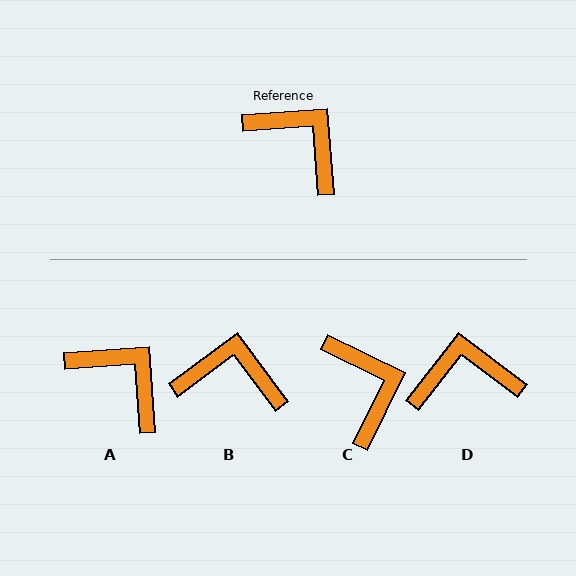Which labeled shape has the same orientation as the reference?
A.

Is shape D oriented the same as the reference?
No, it is off by about 48 degrees.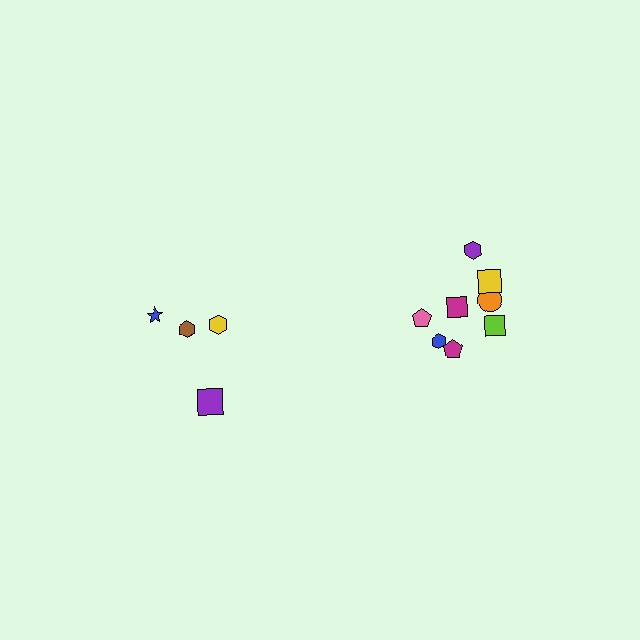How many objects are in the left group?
There are 4 objects.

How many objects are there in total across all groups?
There are 12 objects.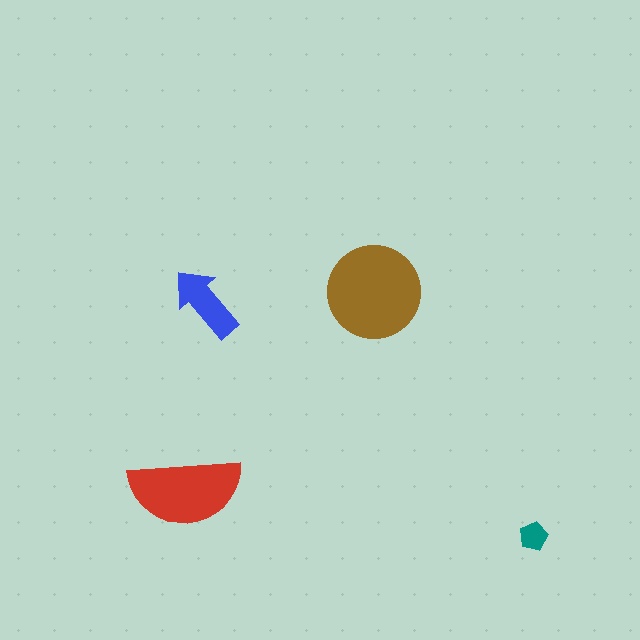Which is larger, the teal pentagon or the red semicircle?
The red semicircle.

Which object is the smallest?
The teal pentagon.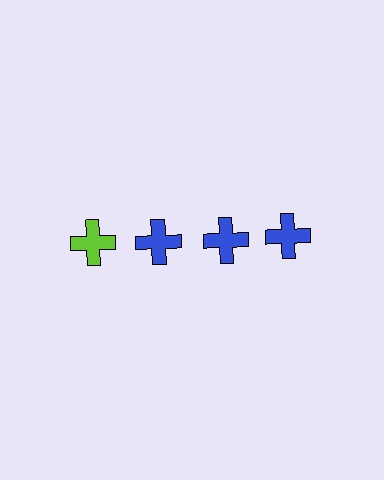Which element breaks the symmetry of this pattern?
The lime cross in the top row, leftmost column breaks the symmetry. All other shapes are blue crosses.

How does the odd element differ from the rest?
It has a different color: lime instead of blue.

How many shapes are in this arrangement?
There are 4 shapes arranged in a grid pattern.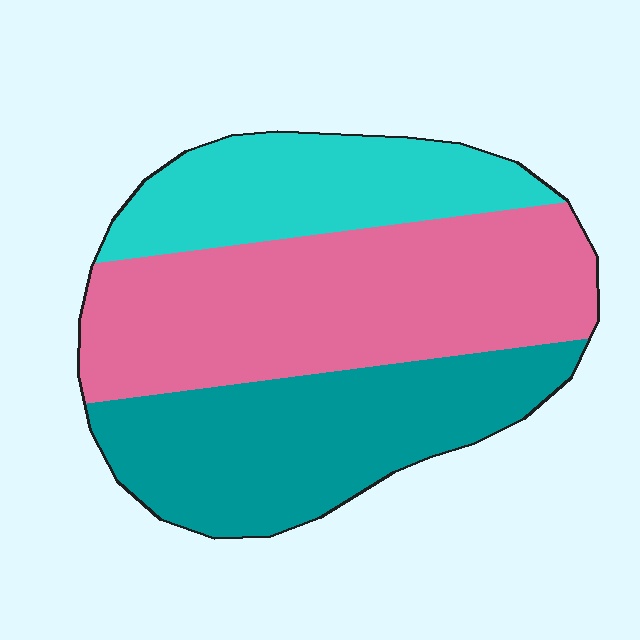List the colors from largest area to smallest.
From largest to smallest: pink, teal, cyan.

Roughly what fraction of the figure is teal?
Teal covers around 35% of the figure.